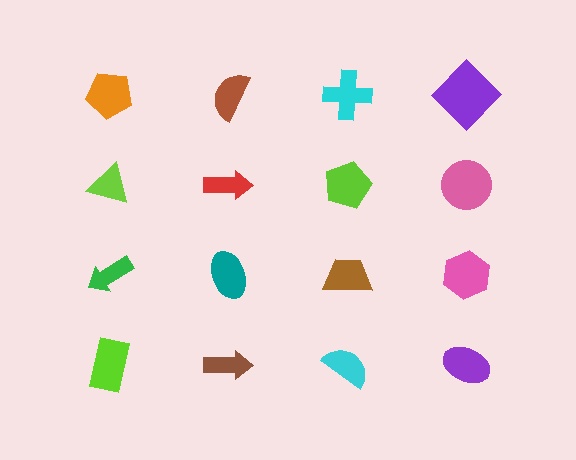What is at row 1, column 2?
A brown semicircle.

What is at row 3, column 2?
A teal ellipse.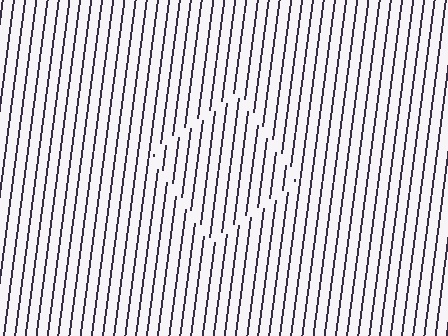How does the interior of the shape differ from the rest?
The interior of the shape contains the same grating, shifted by half a period — the contour is defined by the phase discontinuity where line-ends from the inner and outer gratings abut.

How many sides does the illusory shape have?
4 sides — the line-ends trace a square.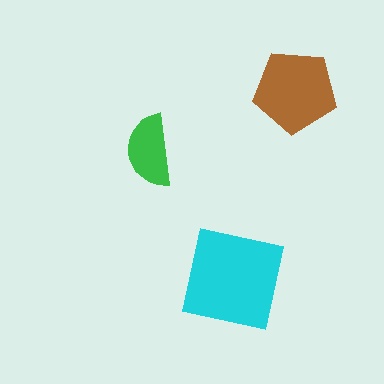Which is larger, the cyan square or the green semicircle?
The cyan square.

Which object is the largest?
The cyan square.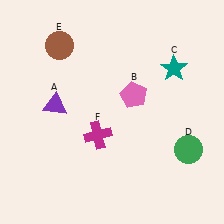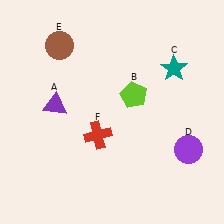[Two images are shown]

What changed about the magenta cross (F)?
In Image 1, F is magenta. In Image 2, it changed to red.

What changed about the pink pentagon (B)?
In Image 1, B is pink. In Image 2, it changed to lime.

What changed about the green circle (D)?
In Image 1, D is green. In Image 2, it changed to purple.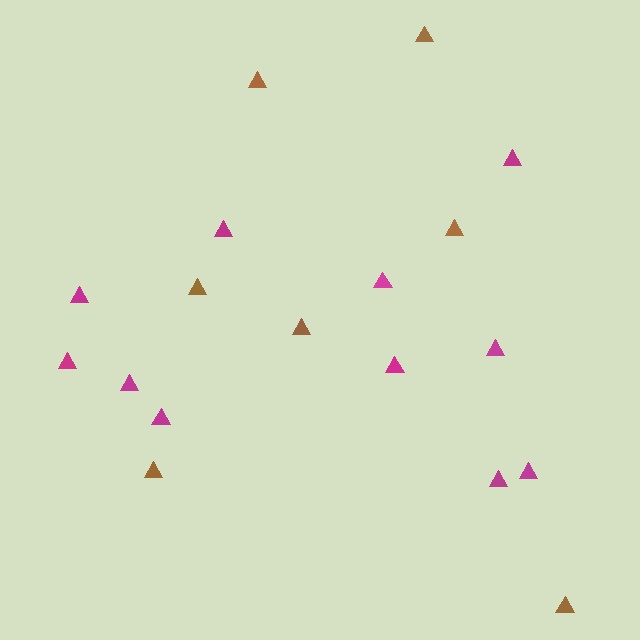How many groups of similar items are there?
There are 2 groups: one group of brown triangles (7) and one group of magenta triangles (11).